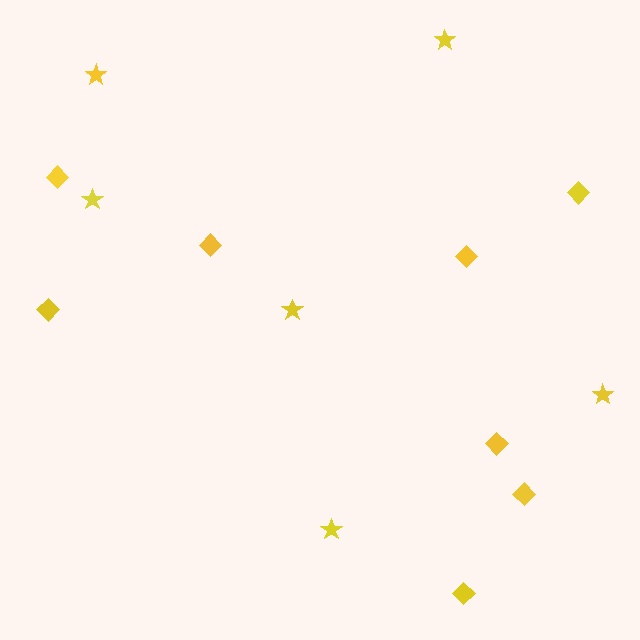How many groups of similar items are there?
There are 2 groups: one group of stars (6) and one group of diamonds (8).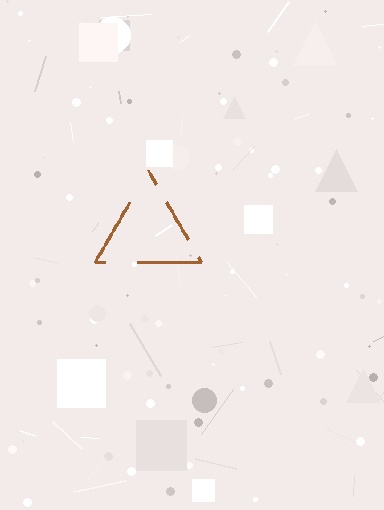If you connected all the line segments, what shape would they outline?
They would outline a triangle.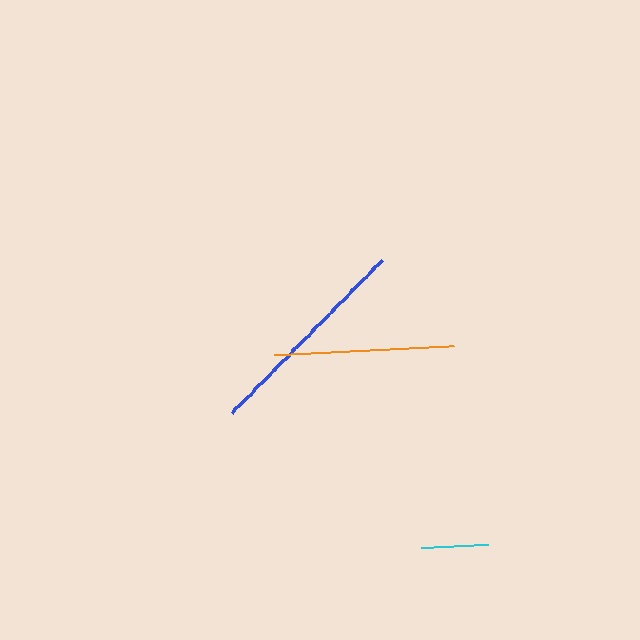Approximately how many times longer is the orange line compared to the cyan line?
The orange line is approximately 2.7 times the length of the cyan line.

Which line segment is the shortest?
The cyan line is the shortest at approximately 68 pixels.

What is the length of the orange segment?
The orange segment is approximately 180 pixels long.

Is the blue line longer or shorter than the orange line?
The blue line is longer than the orange line.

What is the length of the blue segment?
The blue segment is approximately 215 pixels long.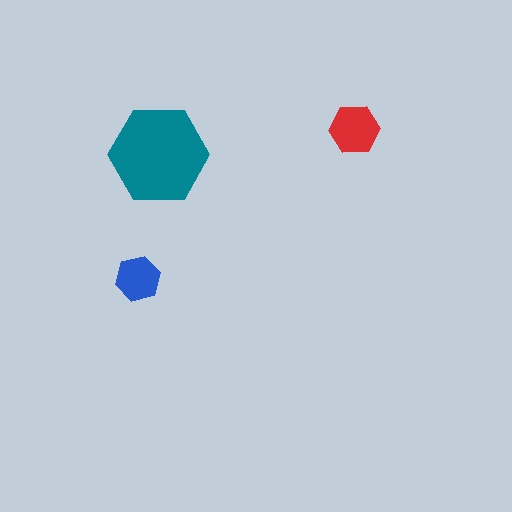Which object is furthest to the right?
The red hexagon is rightmost.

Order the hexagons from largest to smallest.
the teal one, the red one, the blue one.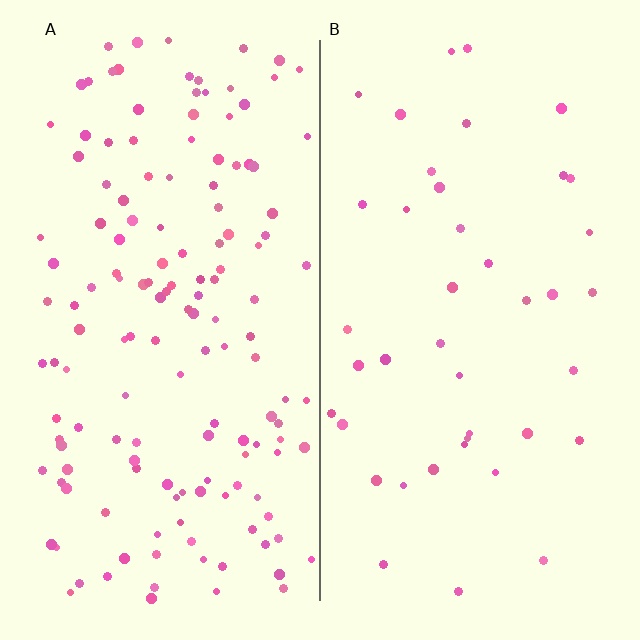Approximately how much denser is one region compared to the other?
Approximately 3.5× — region A over region B.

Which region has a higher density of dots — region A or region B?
A (the left).